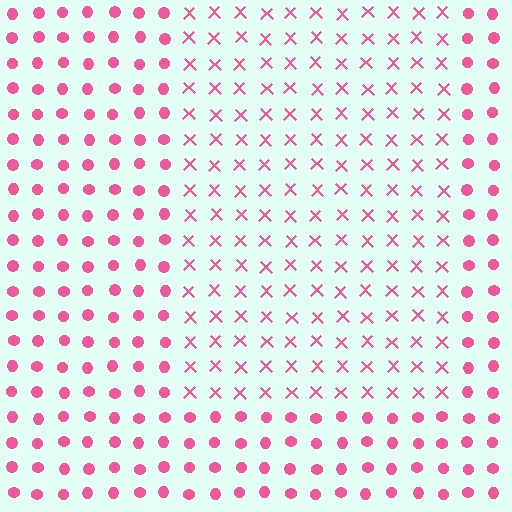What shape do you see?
I see a rectangle.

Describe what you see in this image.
The image is filled with small pink elements arranged in a uniform grid. A rectangle-shaped region contains X marks, while the surrounding area contains circles. The boundary is defined purely by the change in element shape.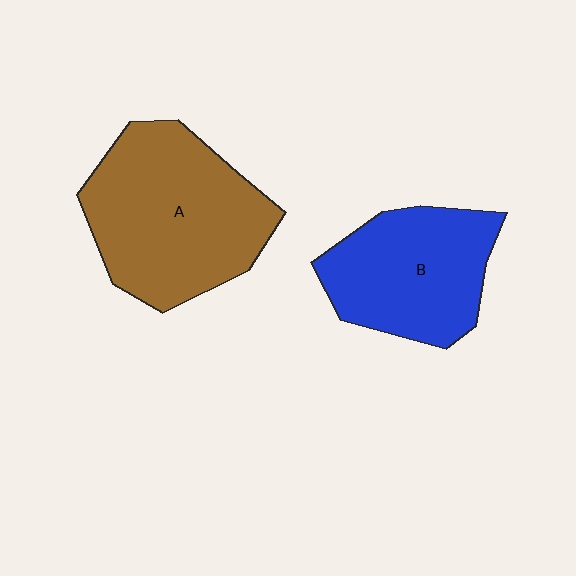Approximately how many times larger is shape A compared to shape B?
Approximately 1.3 times.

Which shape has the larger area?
Shape A (brown).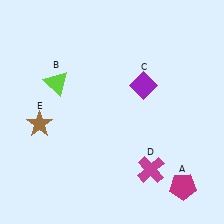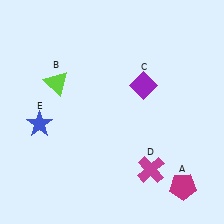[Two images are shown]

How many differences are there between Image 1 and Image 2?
There is 1 difference between the two images.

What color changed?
The star (E) changed from brown in Image 1 to blue in Image 2.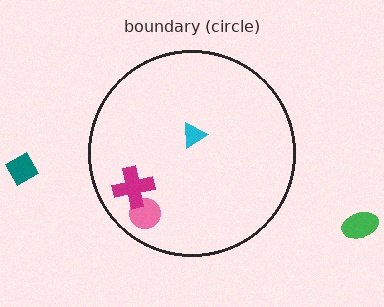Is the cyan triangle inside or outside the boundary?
Inside.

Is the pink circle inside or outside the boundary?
Inside.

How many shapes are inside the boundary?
3 inside, 2 outside.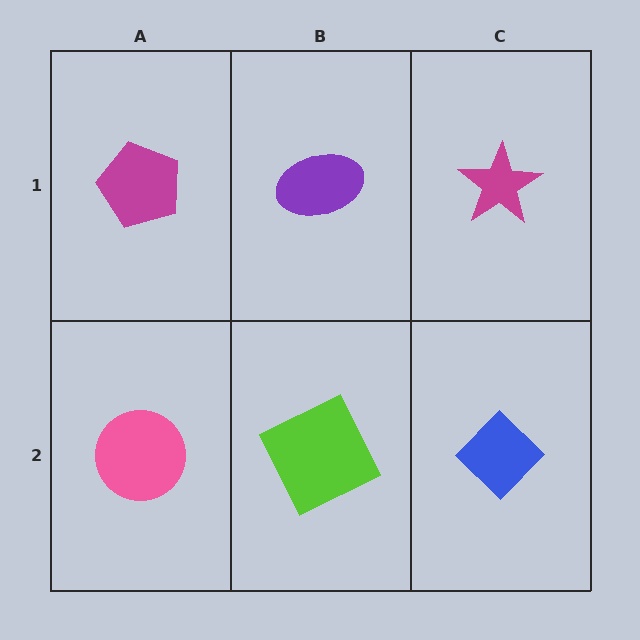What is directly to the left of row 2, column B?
A pink circle.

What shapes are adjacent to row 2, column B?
A purple ellipse (row 1, column B), a pink circle (row 2, column A), a blue diamond (row 2, column C).